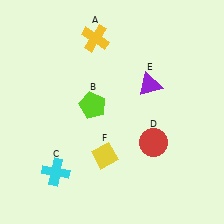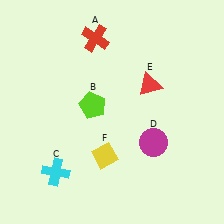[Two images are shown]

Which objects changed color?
A changed from yellow to red. D changed from red to magenta. E changed from purple to red.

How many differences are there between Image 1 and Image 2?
There are 3 differences between the two images.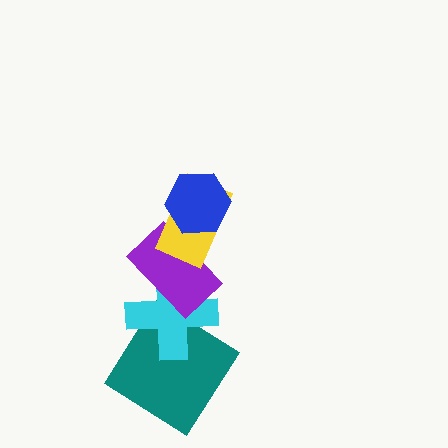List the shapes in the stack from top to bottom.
From top to bottom: the blue hexagon, the yellow rectangle, the purple rectangle, the cyan cross, the teal diamond.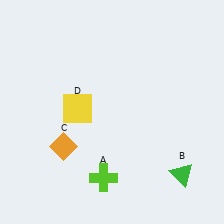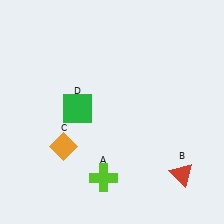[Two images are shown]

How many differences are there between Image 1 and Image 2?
There are 2 differences between the two images.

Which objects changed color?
B changed from green to red. D changed from yellow to green.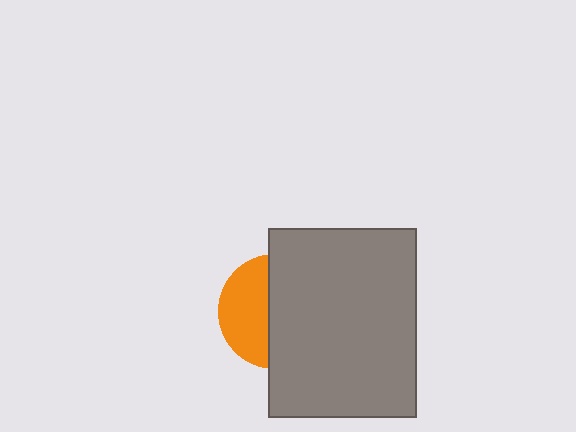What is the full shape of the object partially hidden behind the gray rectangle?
The partially hidden object is an orange circle.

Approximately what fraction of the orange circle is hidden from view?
Roughly 58% of the orange circle is hidden behind the gray rectangle.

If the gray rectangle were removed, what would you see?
You would see the complete orange circle.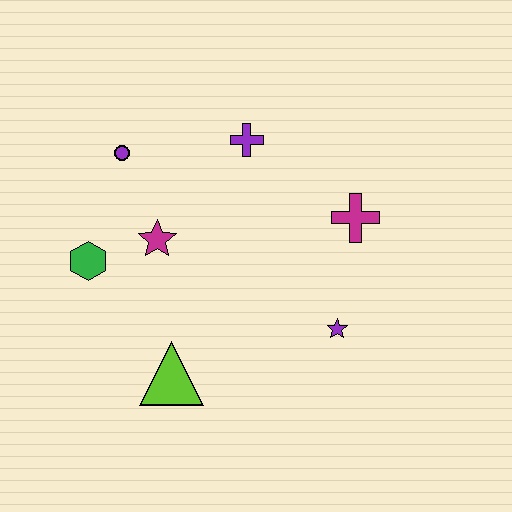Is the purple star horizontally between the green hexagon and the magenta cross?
Yes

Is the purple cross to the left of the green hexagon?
No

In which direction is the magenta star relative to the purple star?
The magenta star is to the left of the purple star.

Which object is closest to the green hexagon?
The magenta star is closest to the green hexagon.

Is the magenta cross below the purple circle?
Yes